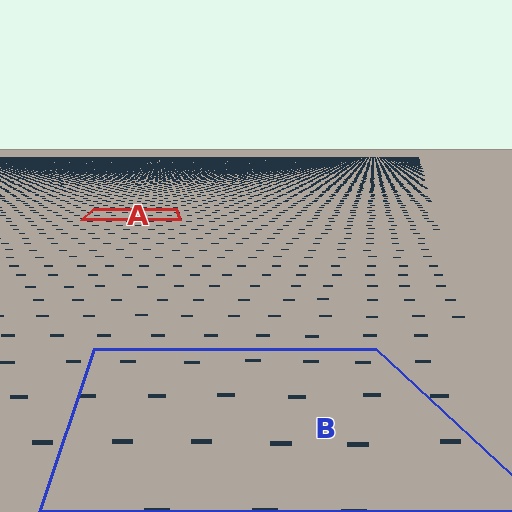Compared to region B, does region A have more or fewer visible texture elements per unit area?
Region A has more texture elements per unit area — they are packed more densely because it is farther away.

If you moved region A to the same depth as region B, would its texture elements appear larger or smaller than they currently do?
They would appear larger. At a closer depth, the same texture elements are projected at a bigger on-screen size.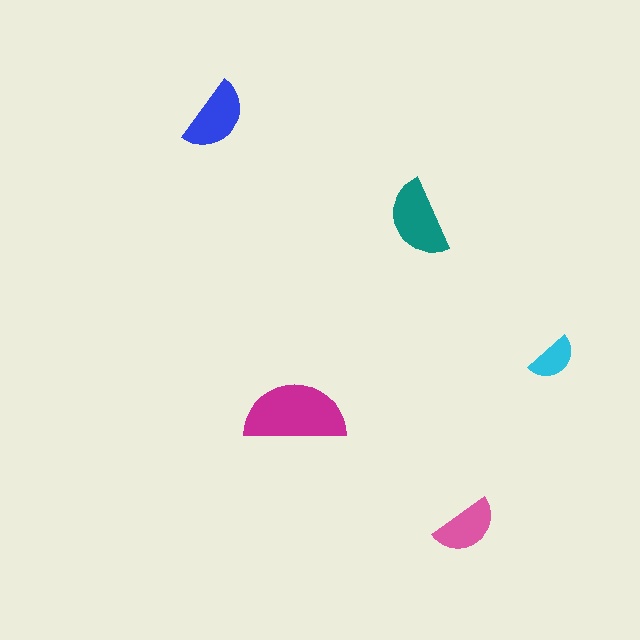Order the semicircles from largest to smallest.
the magenta one, the teal one, the blue one, the pink one, the cyan one.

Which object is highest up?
The blue semicircle is topmost.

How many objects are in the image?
There are 5 objects in the image.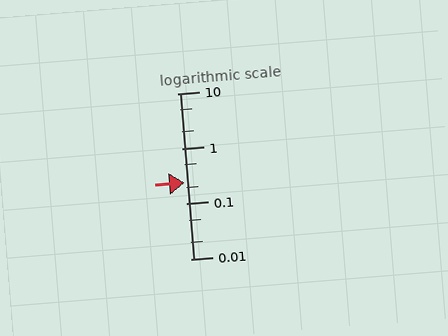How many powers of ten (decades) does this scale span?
The scale spans 3 decades, from 0.01 to 10.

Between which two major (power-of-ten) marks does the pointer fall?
The pointer is between 0.1 and 1.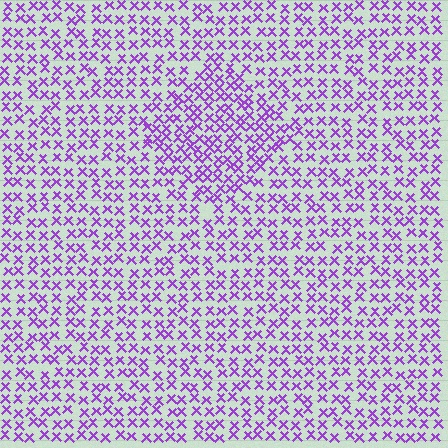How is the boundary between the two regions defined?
The boundary is defined by a change in element density (approximately 1.5x ratio). All elements are the same color, size, and shape.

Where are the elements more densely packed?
The elements are more densely packed inside the diamond boundary.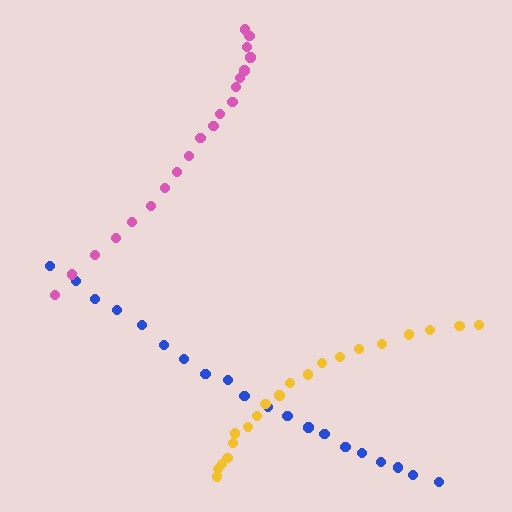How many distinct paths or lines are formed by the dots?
There are 3 distinct paths.